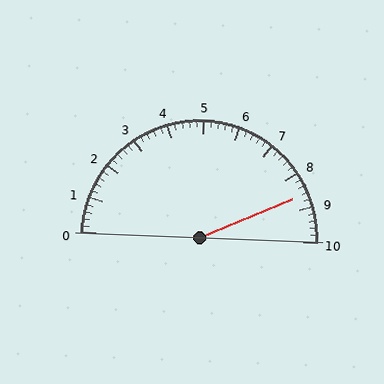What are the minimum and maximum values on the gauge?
The gauge ranges from 0 to 10.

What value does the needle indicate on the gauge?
The needle indicates approximately 8.6.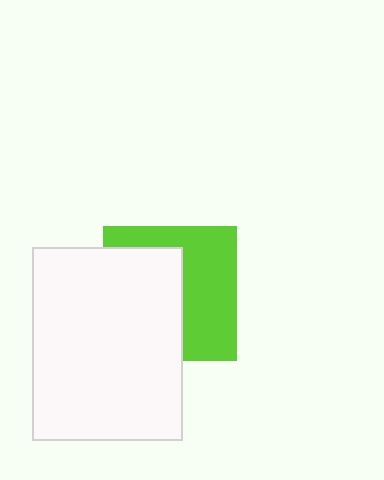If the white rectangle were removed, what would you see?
You would see the complete lime square.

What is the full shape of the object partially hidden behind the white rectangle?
The partially hidden object is a lime square.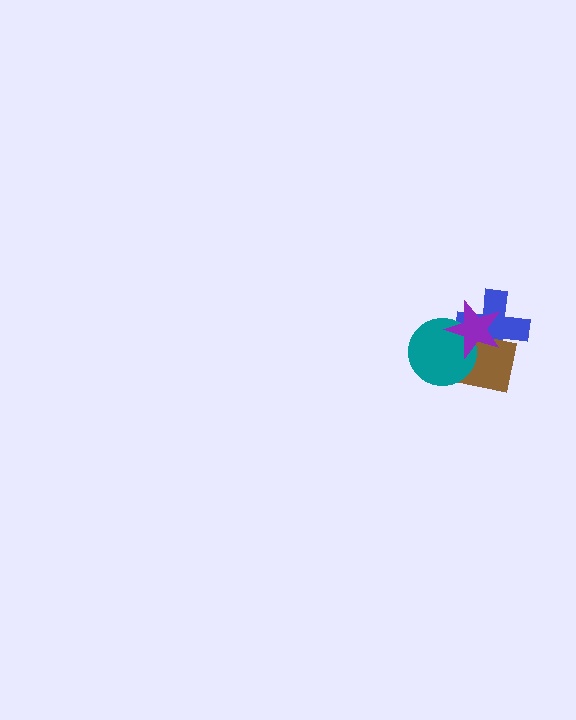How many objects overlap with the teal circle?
3 objects overlap with the teal circle.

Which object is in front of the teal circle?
The purple star is in front of the teal circle.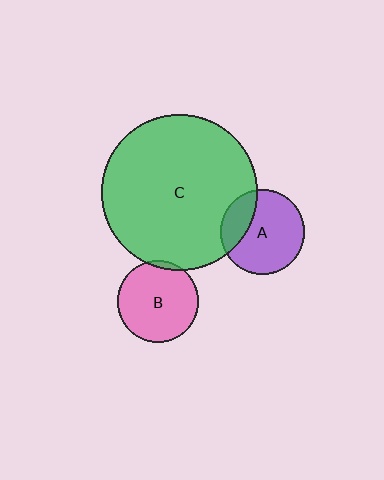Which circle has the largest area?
Circle C (green).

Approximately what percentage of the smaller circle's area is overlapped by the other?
Approximately 5%.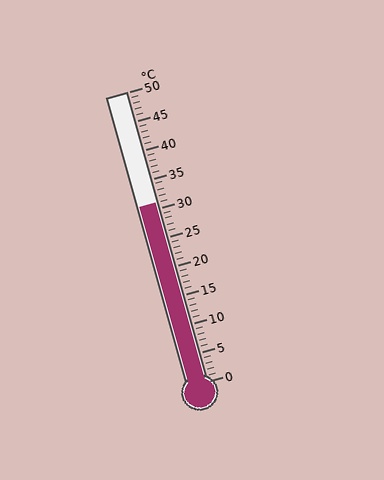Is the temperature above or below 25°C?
The temperature is above 25°C.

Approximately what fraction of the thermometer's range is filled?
The thermometer is filled to approximately 60% of its range.